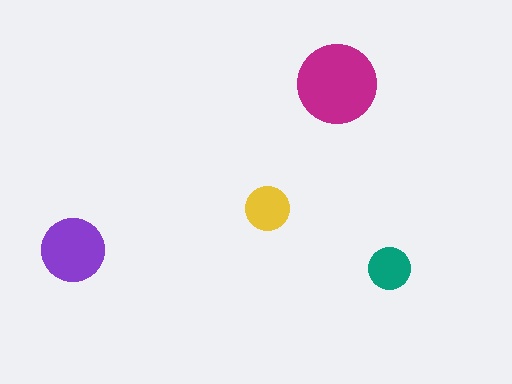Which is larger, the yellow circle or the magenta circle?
The magenta one.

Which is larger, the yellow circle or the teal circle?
The yellow one.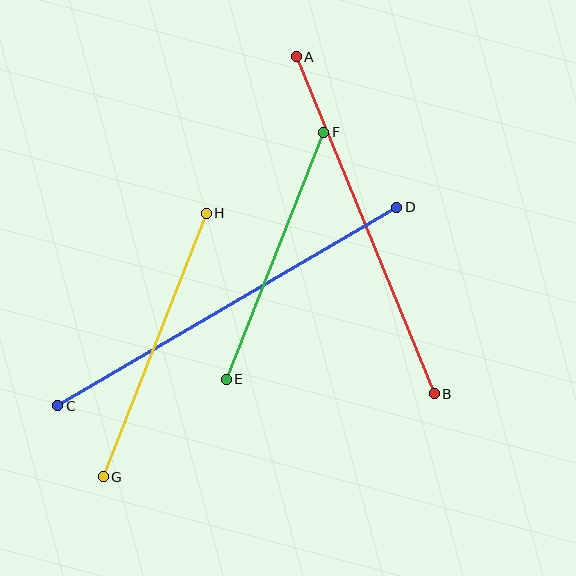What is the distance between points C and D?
The distance is approximately 393 pixels.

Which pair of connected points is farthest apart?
Points C and D are farthest apart.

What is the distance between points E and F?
The distance is approximately 265 pixels.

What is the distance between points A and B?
The distance is approximately 364 pixels.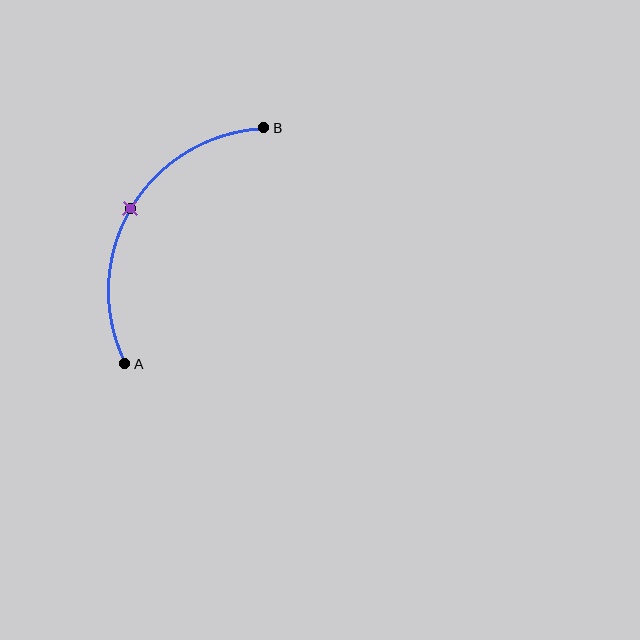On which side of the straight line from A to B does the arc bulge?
The arc bulges to the left of the straight line connecting A and B.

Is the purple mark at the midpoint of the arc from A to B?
Yes. The purple mark lies on the arc at equal arc-length from both A and B — it is the arc midpoint.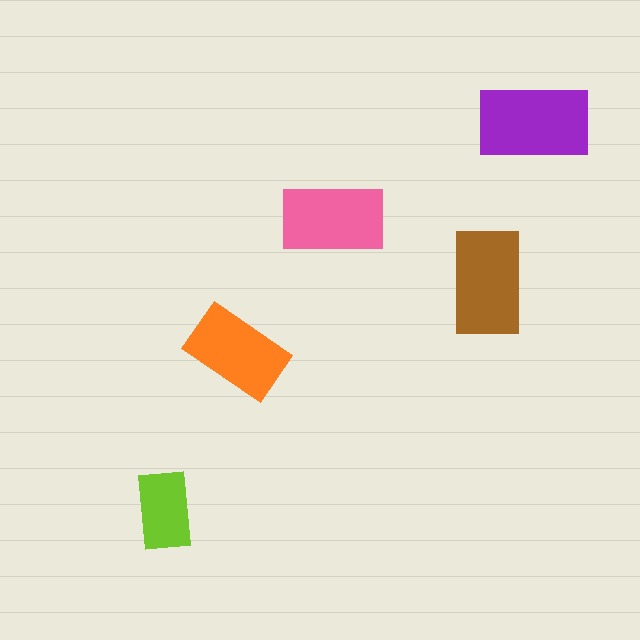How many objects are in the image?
There are 5 objects in the image.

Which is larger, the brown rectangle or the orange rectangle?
The brown one.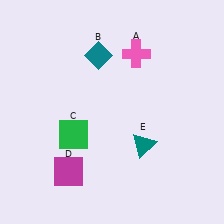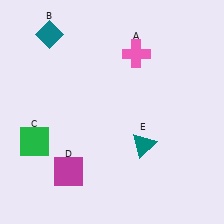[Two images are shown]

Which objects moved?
The objects that moved are: the teal diamond (B), the green square (C).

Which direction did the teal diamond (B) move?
The teal diamond (B) moved left.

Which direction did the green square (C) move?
The green square (C) moved left.